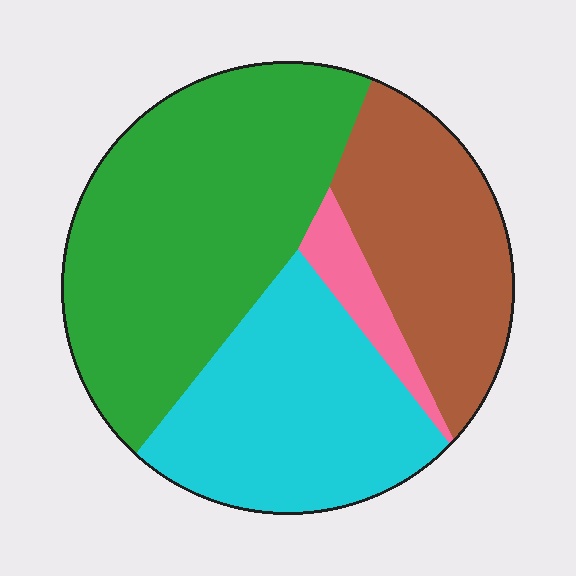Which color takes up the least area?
Pink, at roughly 5%.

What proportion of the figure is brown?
Brown covers about 25% of the figure.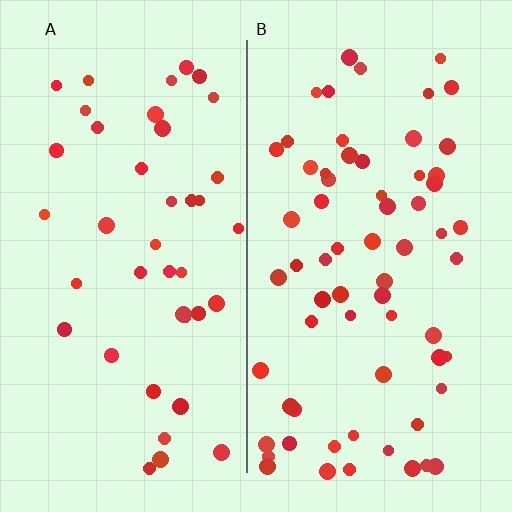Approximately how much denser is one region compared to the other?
Approximately 1.6× — region B over region A.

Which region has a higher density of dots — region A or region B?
B (the right).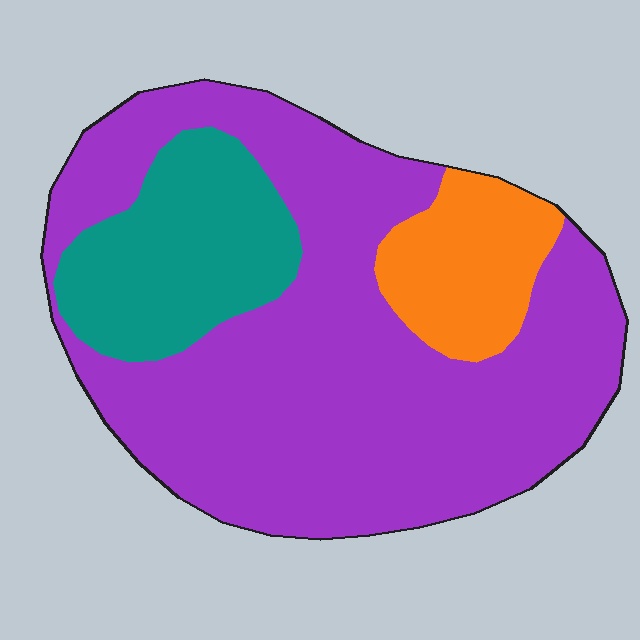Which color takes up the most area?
Purple, at roughly 70%.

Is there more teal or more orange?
Teal.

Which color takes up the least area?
Orange, at roughly 10%.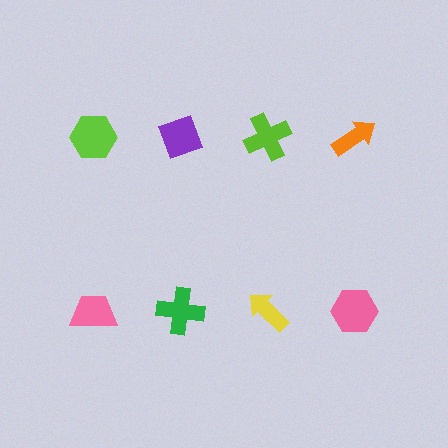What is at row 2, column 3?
A yellow arrow.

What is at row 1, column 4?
An orange arrow.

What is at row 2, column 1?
A pink trapezoid.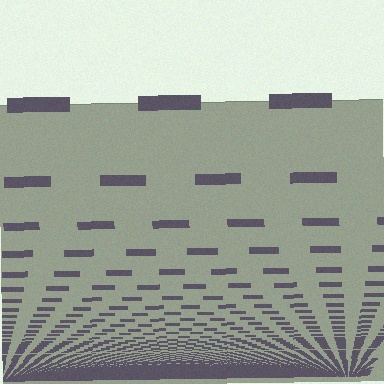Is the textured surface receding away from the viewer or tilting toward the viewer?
The surface appears to tilt toward the viewer. Texture elements get larger and sparser toward the top.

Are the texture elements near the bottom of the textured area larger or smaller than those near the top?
Smaller. The gradient is inverted — elements near the bottom are smaller and denser.